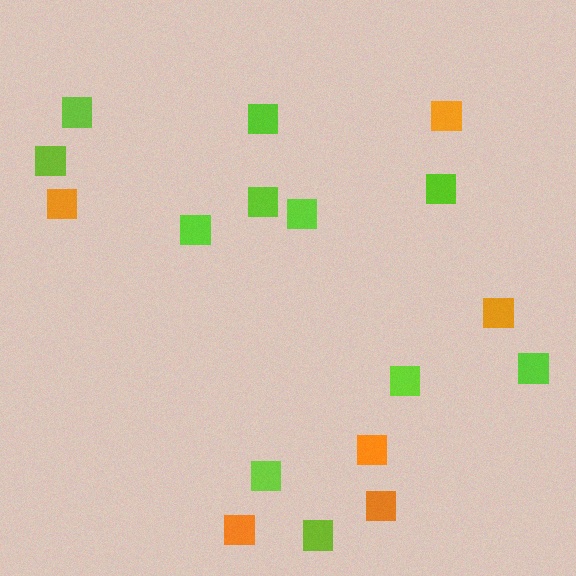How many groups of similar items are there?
There are 2 groups: one group of orange squares (6) and one group of lime squares (11).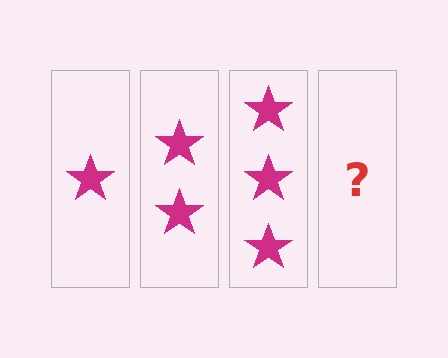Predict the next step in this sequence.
The next step is 4 stars.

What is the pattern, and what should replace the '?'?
The pattern is that each step adds one more star. The '?' should be 4 stars.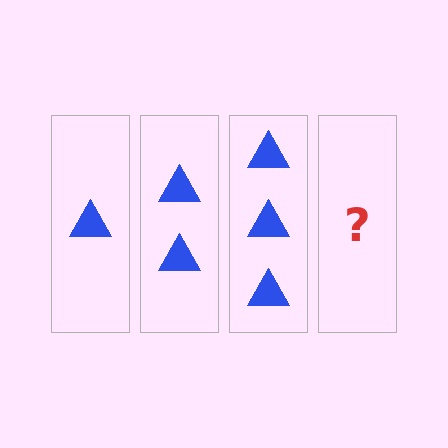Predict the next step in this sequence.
The next step is 4 triangles.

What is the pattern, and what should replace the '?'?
The pattern is that each step adds one more triangle. The '?' should be 4 triangles.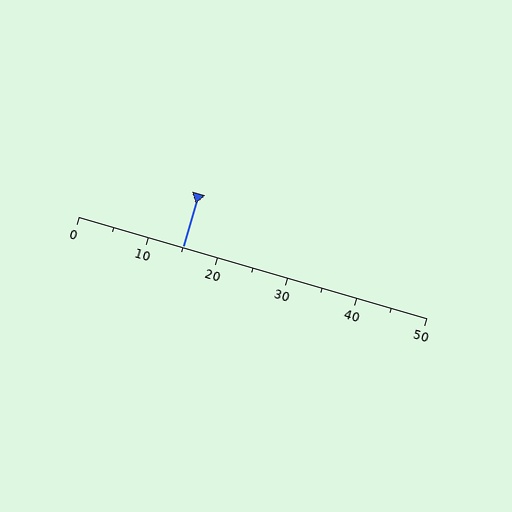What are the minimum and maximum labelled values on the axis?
The axis runs from 0 to 50.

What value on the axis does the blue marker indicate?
The marker indicates approximately 15.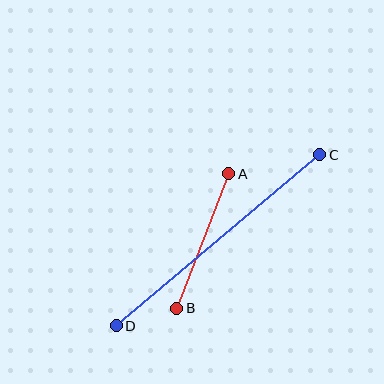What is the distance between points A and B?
The distance is approximately 144 pixels.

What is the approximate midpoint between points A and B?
The midpoint is at approximately (203, 241) pixels.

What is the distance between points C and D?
The distance is approximately 266 pixels.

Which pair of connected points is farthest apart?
Points C and D are farthest apart.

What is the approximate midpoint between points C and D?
The midpoint is at approximately (218, 240) pixels.